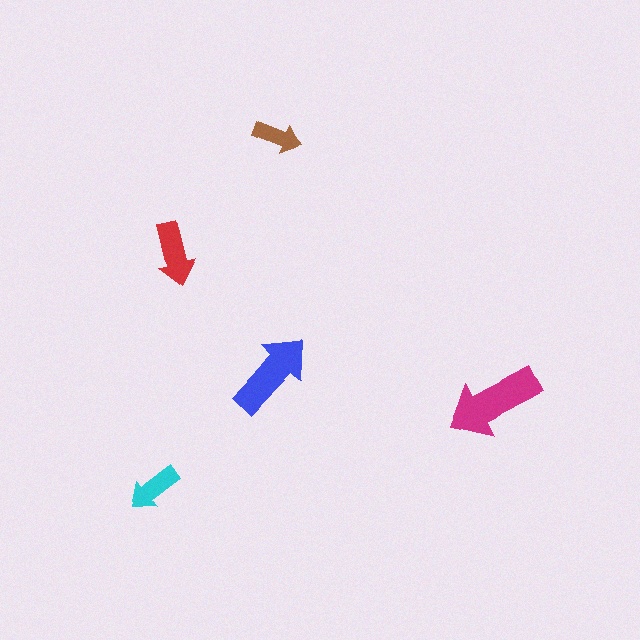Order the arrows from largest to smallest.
the magenta one, the blue one, the red one, the cyan one, the brown one.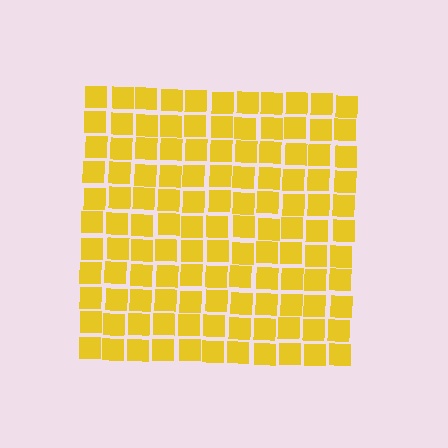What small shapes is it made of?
It is made of small squares.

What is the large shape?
The large shape is a square.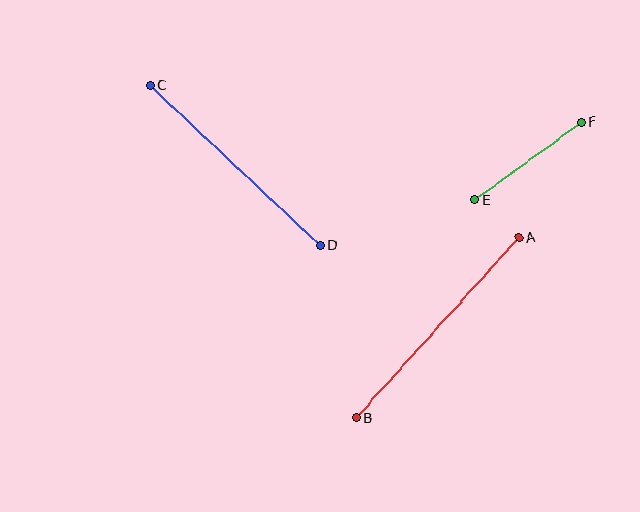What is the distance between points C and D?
The distance is approximately 234 pixels.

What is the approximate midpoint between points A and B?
The midpoint is at approximately (438, 327) pixels.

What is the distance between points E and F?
The distance is approximately 132 pixels.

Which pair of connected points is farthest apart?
Points A and B are farthest apart.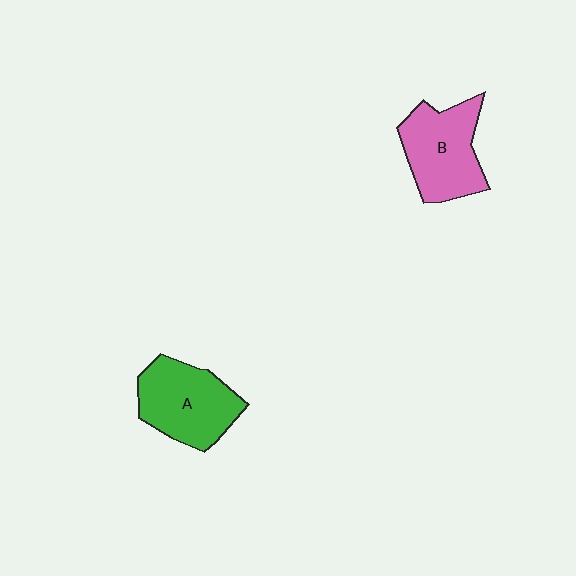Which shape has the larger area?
Shape A (green).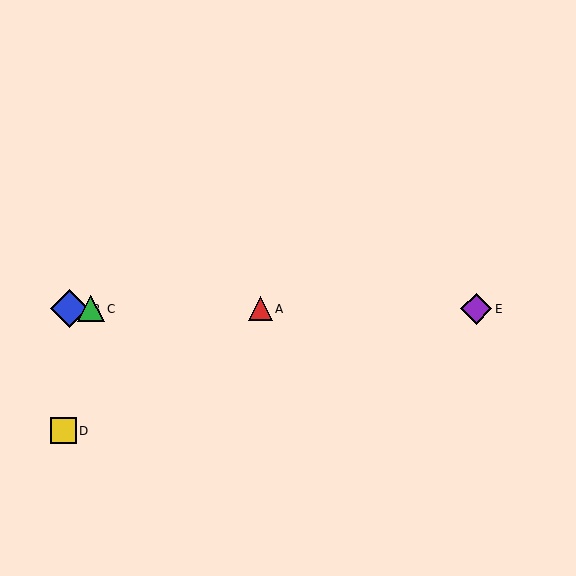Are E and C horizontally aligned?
Yes, both are at y≈309.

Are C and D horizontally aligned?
No, C is at y≈309 and D is at y≈431.